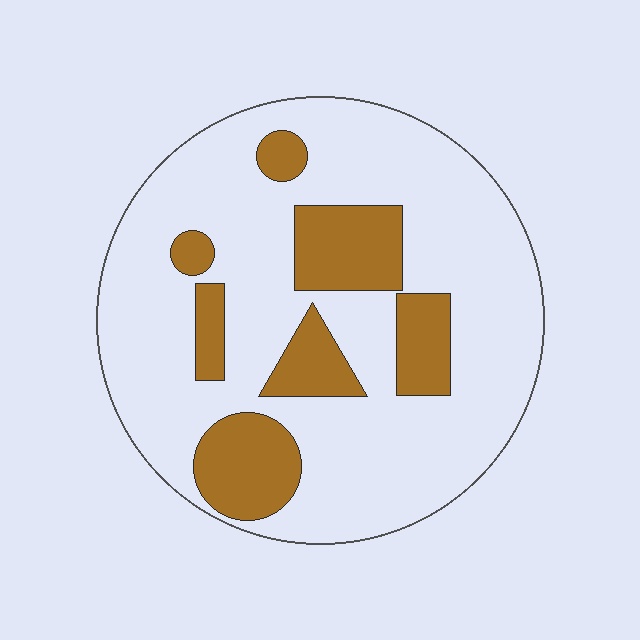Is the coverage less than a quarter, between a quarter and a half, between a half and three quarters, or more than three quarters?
Less than a quarter.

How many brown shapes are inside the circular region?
7.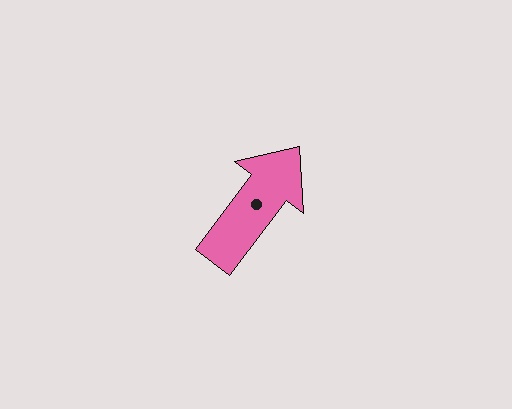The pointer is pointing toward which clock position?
Roughly 1 o'clock.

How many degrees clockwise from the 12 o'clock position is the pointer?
Approximately 37 degrees.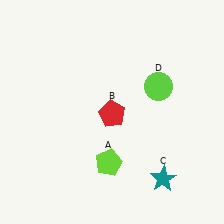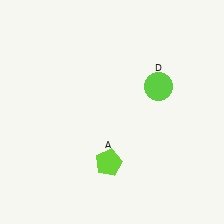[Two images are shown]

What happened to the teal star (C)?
The teal star (C) was removed in Image 2. It was in the bottom-right area of Image 1.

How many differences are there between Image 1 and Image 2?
There are 2 differences between the two images.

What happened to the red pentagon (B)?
The red pentagon (B) was removed in Image 2. It was in the bottom-right area of Image 1.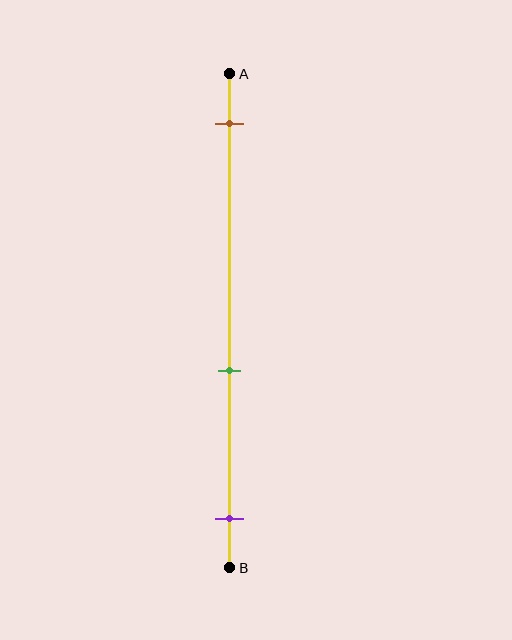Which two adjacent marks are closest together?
The green and purple marks are the closest adjacent pair.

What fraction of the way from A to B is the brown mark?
The brown mark is approximately 10% (0.1) of the way from A to B.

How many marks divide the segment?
There are 3 marks dividing the segment.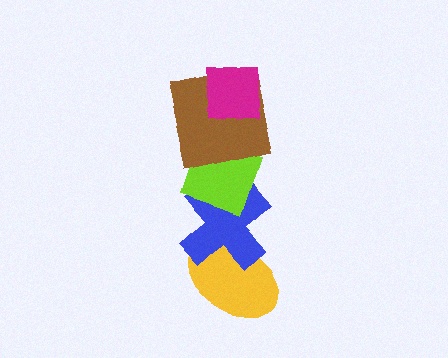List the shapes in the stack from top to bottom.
From top to bottom: the magenta square, the brown square, the lime diamond, the blue cross, the yellow ellipse.